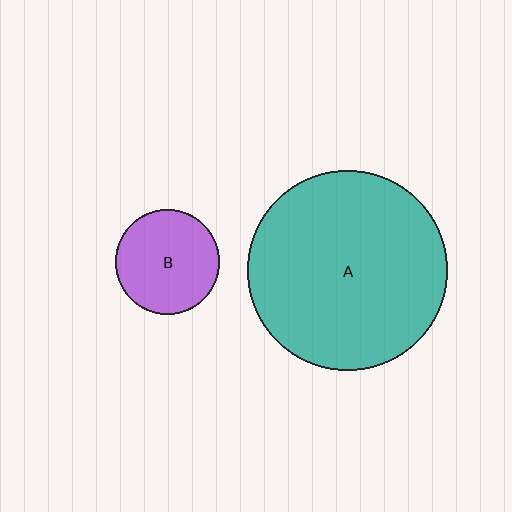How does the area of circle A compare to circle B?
Approximately 3.7 times.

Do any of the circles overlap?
No, none of the circles overlap.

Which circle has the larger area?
Circle A (teal).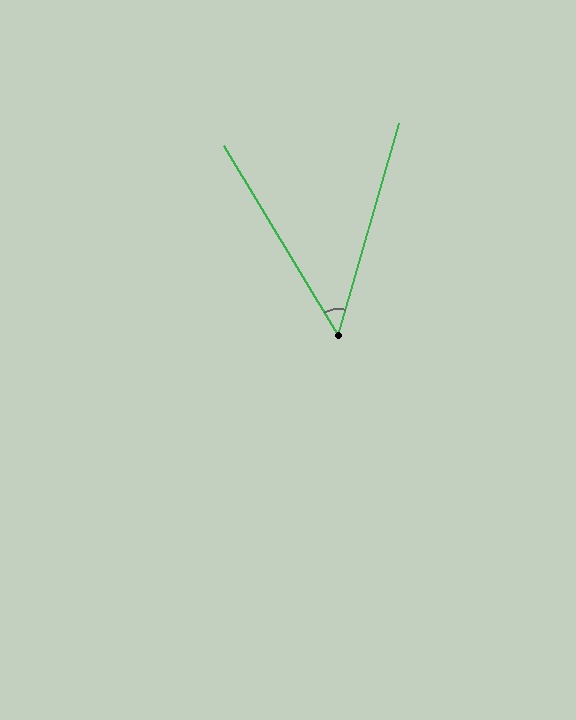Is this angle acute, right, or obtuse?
It is acute.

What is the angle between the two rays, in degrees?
Approximately 47 degrees.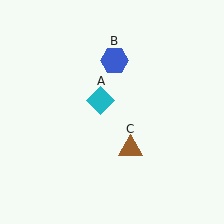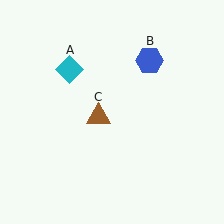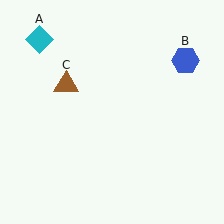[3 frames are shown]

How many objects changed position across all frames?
3 objects changed position: cyan diamond (object A), blue hexagon (object B), brown triangle (object C).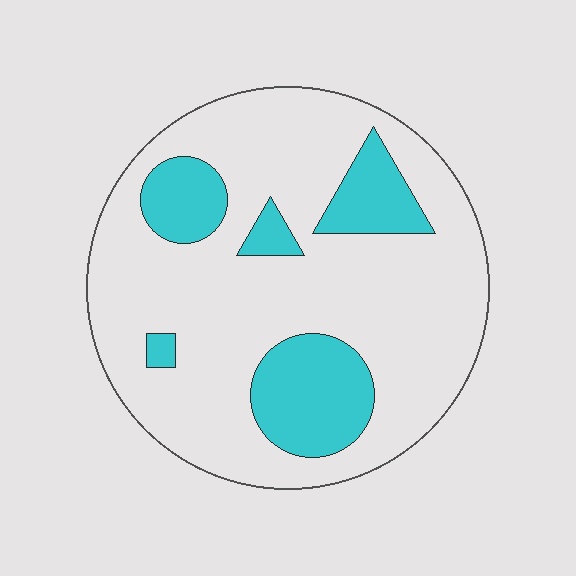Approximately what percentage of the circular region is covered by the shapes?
Approximately 20%.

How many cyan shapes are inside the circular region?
5.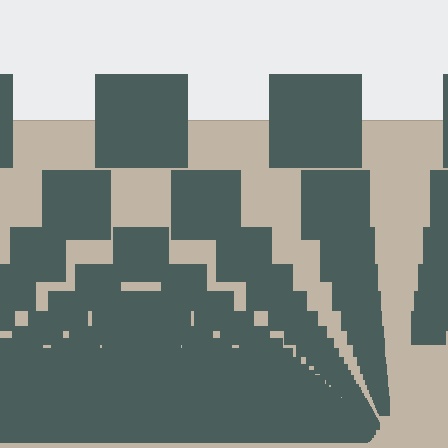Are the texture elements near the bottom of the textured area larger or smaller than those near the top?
Smaller. The gradient is inverted — elements near the bottom are smaller and denser.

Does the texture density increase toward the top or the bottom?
Density increases toward the bottom.